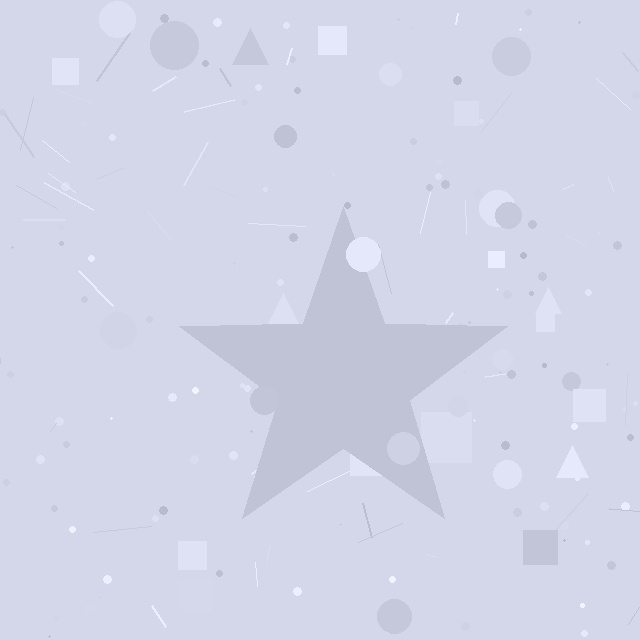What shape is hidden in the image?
A star is hidden in the image.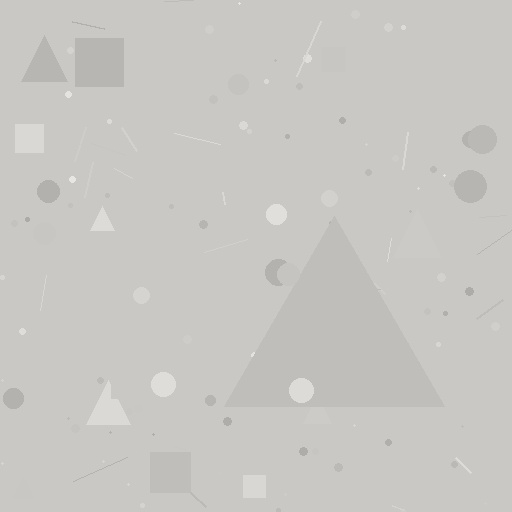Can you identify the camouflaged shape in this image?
The camouflaged shape is a triangle.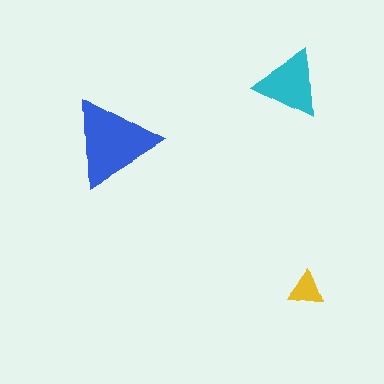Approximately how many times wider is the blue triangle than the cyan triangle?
About 1.5 times wider.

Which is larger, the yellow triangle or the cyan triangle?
The cyan one.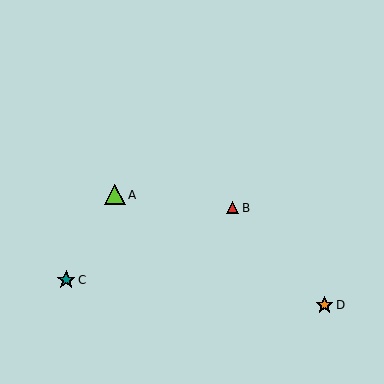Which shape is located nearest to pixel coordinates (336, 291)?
The orange star (labeled D) at (325, 305) is nearest to that location.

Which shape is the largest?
The lime triangle (labeled A) is the largest.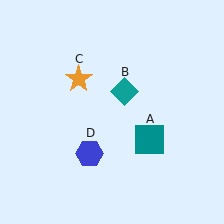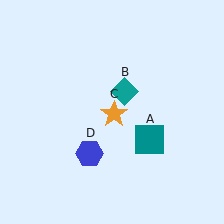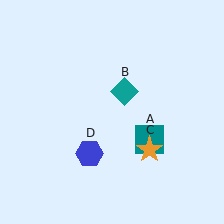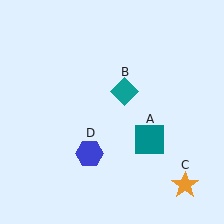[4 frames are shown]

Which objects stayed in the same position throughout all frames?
Teal square (object A) and teal diamond (object B) and blue hexagon (object D) remained stationary.